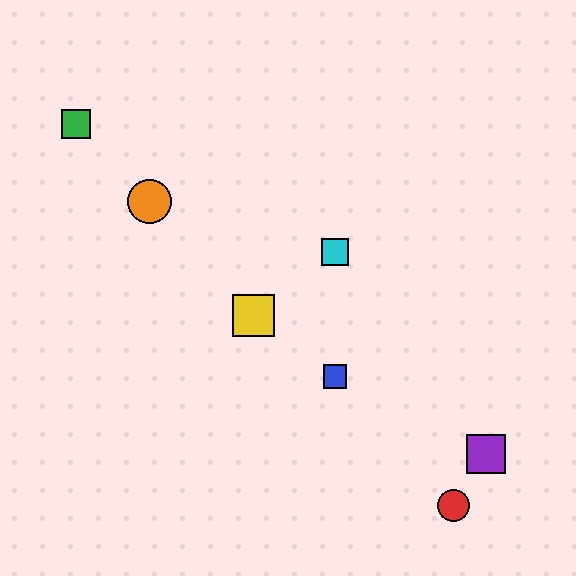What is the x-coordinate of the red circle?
The red circle is at x≈454.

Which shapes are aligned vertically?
The blue square, the cyan square are aligned vertically.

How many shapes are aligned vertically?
2 shapes (the blue square, the cyan square) are aligned vertically.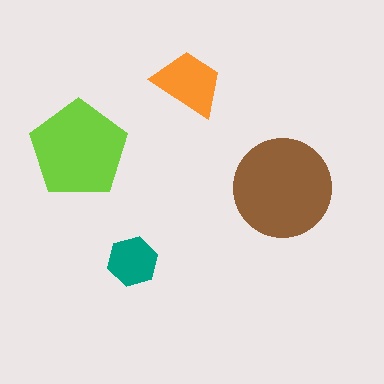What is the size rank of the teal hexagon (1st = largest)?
4th.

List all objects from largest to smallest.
The brown circle, the lime pentagon, the orange trapezoid, the teal hexagon.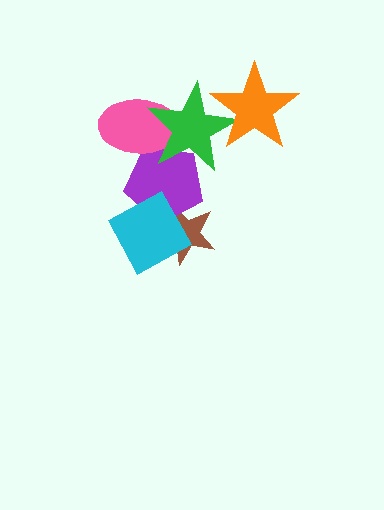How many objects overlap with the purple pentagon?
4 objects overlap with the purple pentagon.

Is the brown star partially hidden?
Yes, it is partially covered by another shape.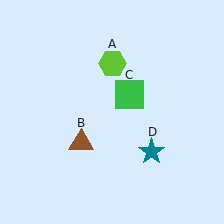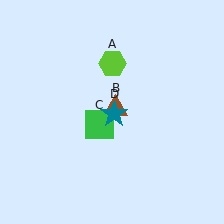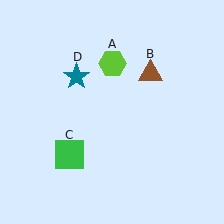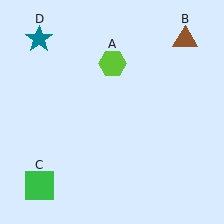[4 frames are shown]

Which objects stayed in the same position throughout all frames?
Lime hexagon (object A) remained stationary.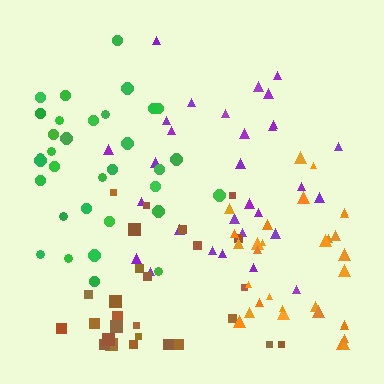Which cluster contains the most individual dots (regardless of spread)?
Green (33).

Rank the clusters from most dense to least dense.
green, orange, brown, purple.